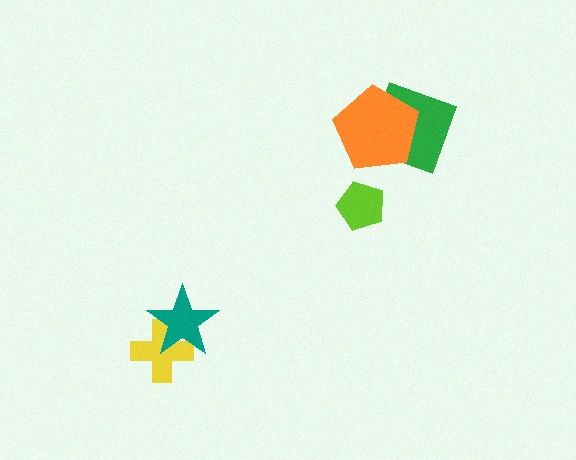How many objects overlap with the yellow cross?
1 object overlaps with the yellow cross.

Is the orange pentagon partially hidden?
No, no other shape covers it.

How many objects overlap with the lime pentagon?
0 objects overlap with the lime pentagon.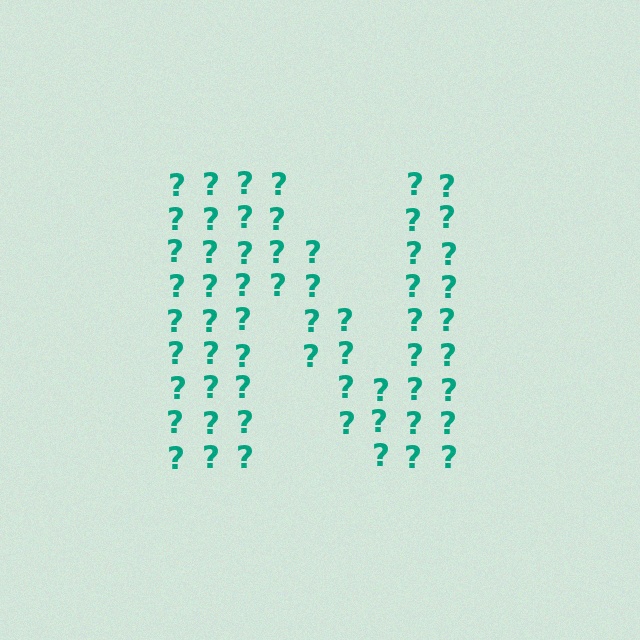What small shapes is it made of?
It is made of small question marks.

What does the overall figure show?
The overall figure shows the letter N.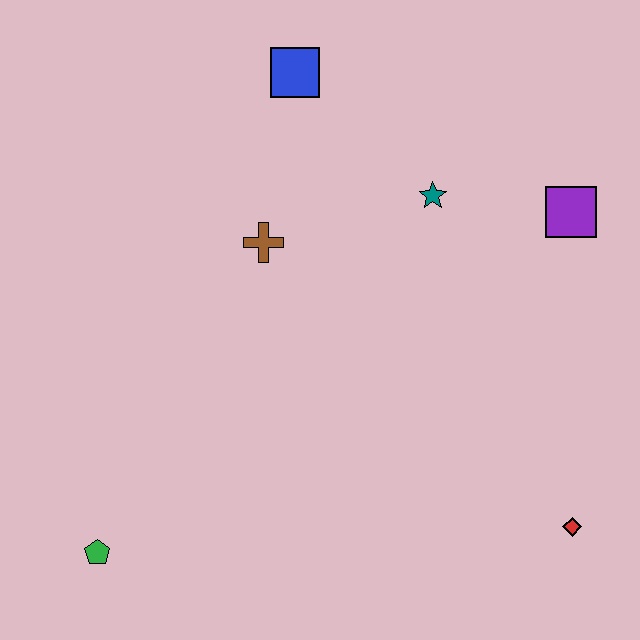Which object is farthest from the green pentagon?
The purple square is farthest from the green pentagon.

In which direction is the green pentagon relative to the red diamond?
The green pentagon is to the left of the red diamond.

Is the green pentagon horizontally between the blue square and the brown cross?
No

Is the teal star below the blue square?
Yes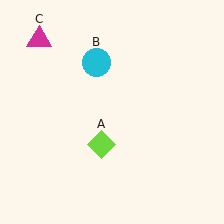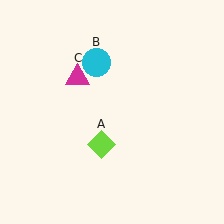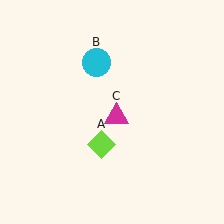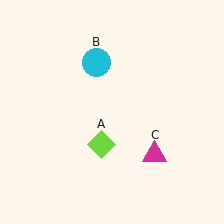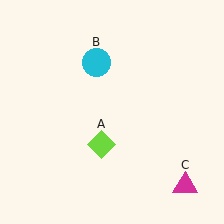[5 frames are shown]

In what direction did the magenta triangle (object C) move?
The magenta triangle (object C) moved down and to the right.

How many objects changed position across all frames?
1 object changed position: magenta triangle (object C).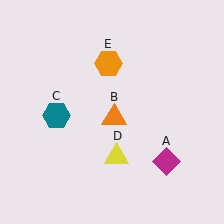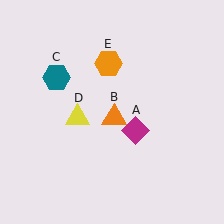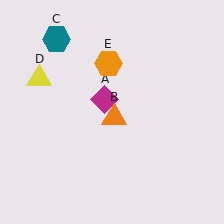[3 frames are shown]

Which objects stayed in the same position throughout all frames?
Orange triangle (object B) and orange hexagon (object E) remained stationary.